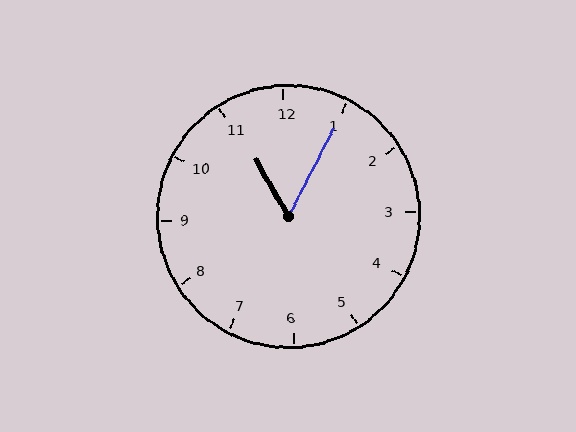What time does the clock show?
11:05.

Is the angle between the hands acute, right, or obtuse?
It is acute.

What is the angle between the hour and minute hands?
Approximately 58 degrees.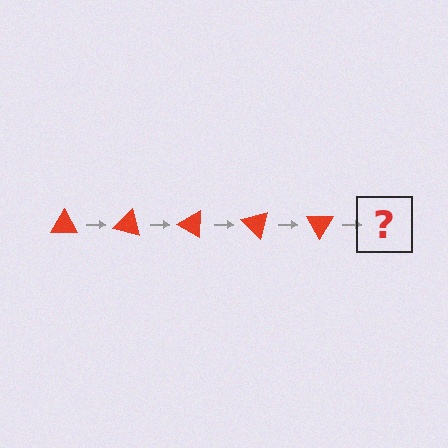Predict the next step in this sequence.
The next step is a red triangle rotated 75 degrees.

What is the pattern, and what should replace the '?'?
The pattern is that the triangle rotates 15 degrees each step. The '?' should be a red triangle rotated 75 degrees.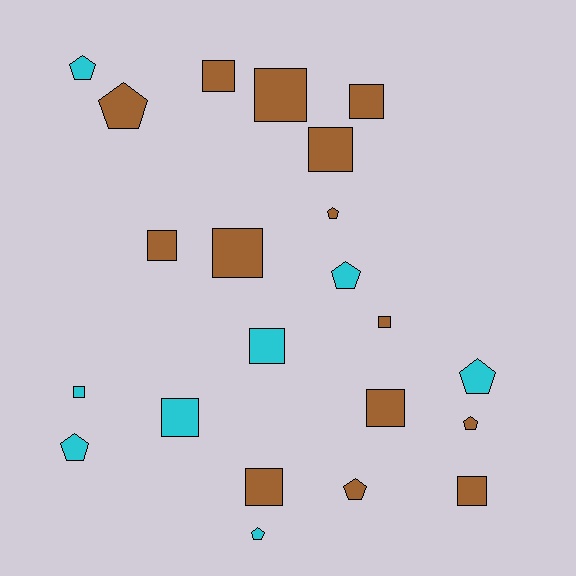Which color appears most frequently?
Brown, with 14 objects.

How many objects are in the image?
There are 22 objects.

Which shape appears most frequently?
Square, with 13 objects.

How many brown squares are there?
There are 10 brown squares.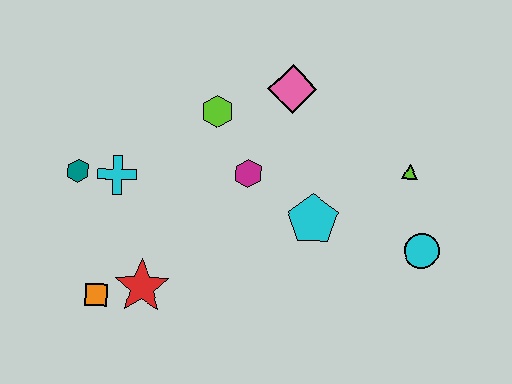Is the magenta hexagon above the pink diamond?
No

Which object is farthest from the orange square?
The lime triangle is farthest from the orange square.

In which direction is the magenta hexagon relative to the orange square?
The magenta hexagon is to the right of the orange square.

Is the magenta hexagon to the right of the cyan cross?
Yes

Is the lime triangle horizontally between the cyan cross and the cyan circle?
Yes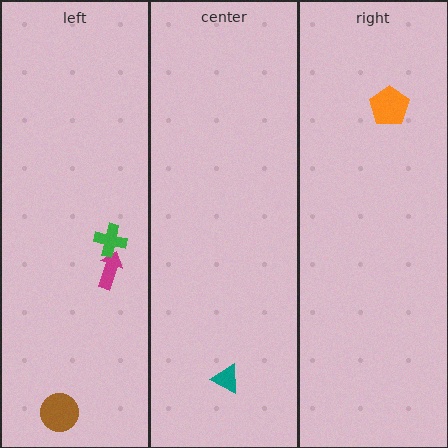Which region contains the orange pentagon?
The right region.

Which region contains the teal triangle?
The center region.